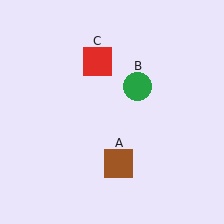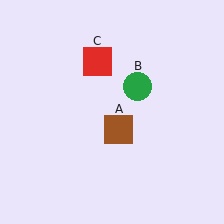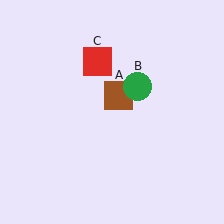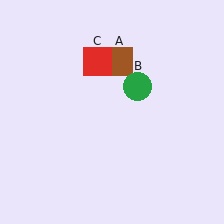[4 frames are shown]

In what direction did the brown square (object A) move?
The brown square (object A) moved up.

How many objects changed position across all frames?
1 object changed position: brown square (object A).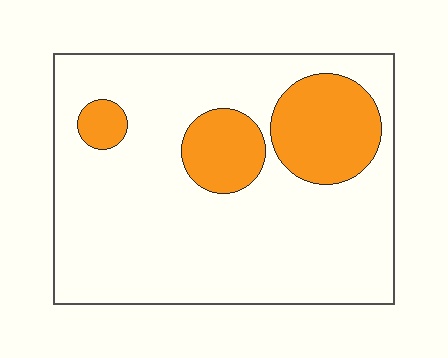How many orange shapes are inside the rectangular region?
3.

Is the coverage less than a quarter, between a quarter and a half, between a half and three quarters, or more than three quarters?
Less than a quarter.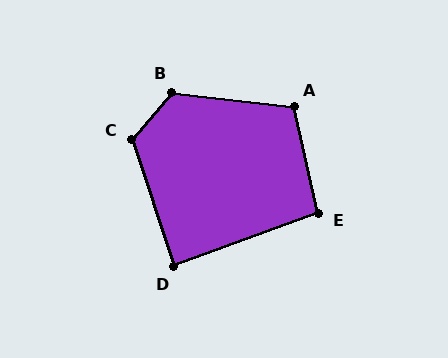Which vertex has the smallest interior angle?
D, at approximately 88 degrees.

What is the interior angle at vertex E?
Approximately 97 degrees (obtuse).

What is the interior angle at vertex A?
Approximately 109 degrees (obtuse).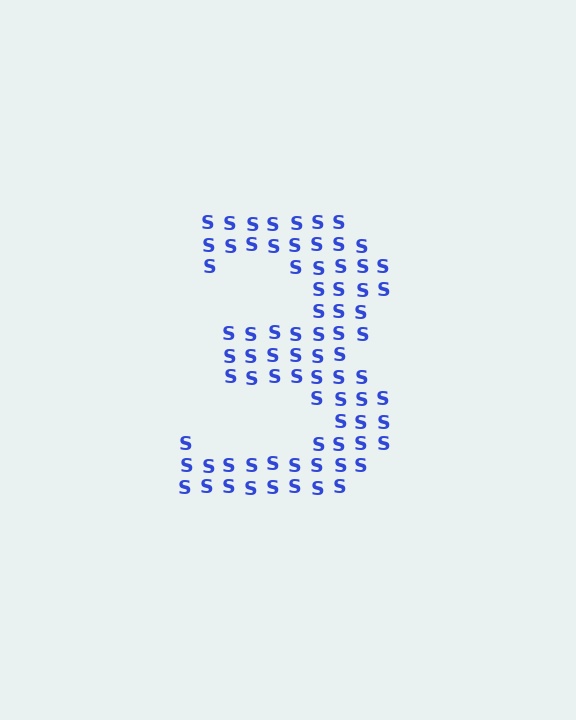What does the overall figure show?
The overall figure shows the digit 3.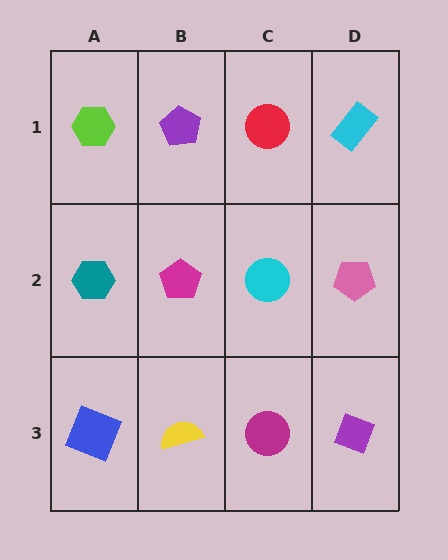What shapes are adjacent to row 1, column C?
A cyan circle (row 2, column C), a purple pentagon (row 1, column B), a cyan rectangle (row 1, column D).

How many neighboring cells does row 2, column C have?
4.